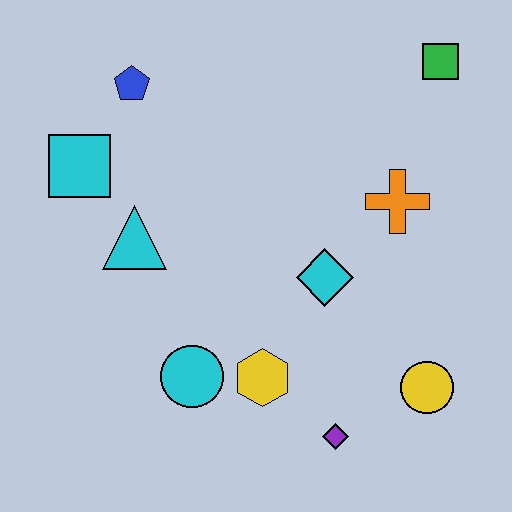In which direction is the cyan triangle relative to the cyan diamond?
The cyan triangle is to the left of the cyan diamond.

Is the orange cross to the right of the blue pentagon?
Yes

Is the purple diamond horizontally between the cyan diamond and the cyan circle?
No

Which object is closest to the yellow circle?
The purple diamond is closest to the yellow circle.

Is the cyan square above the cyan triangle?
Yes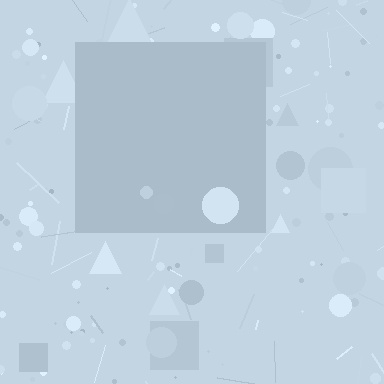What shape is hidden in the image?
A square is hidden in the image.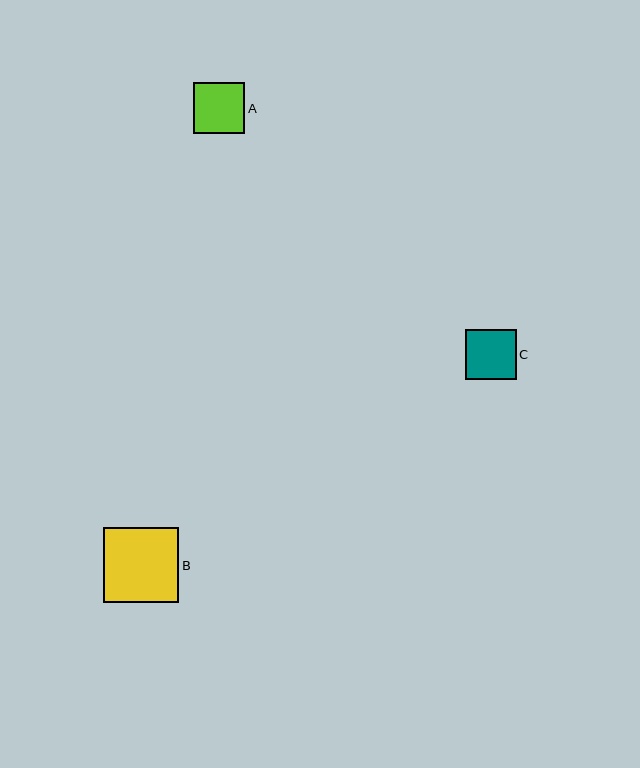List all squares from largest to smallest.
From largest to smallest: B, A, C.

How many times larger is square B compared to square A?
Square B is approximately 1.5 times the size of square A.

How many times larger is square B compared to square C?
Square B is approximately 1.5 times the size of square C.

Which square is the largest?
Square B is the largest with a size of approximately 75 pixels.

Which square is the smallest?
Square C is the smallest with a size of approximately 50 pixels.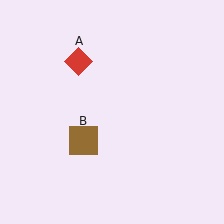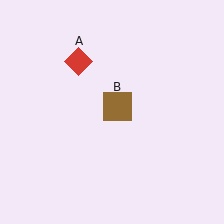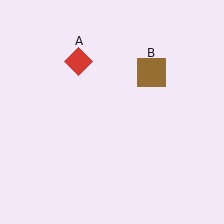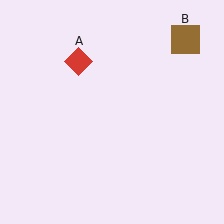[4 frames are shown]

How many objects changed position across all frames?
1 object changed position: brown square (object B).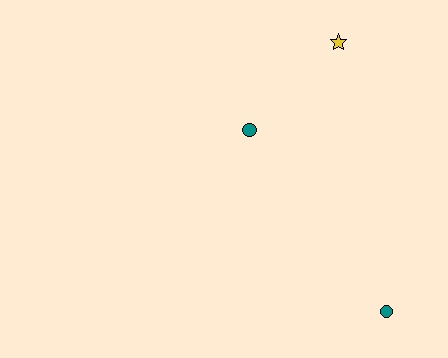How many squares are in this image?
There are no squares.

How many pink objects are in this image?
There are no pink objects.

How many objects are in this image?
There are 3 objects.